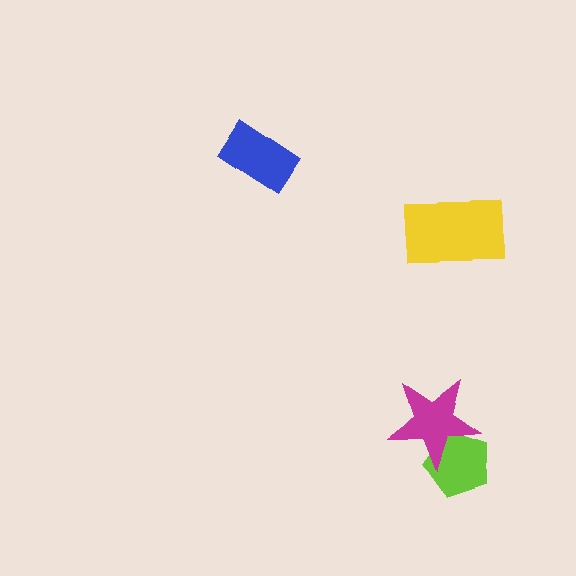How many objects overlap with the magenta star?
1 object overlaps with the magenta star.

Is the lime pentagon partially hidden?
Yes, it is partially covered by another shape.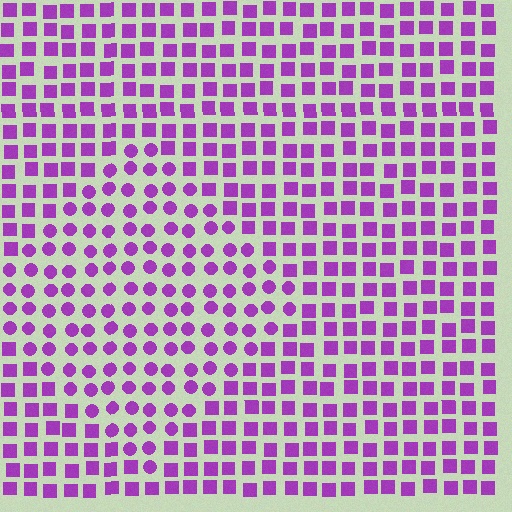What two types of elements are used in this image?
The image uses circles inside the diamond region and squares outside it.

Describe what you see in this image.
The image is filled with small purple elements arranged in a uniform grid. A diamond-shaped region contains circles, while the surrounding area contains squares. The boundary is defined purely by the change in element shape.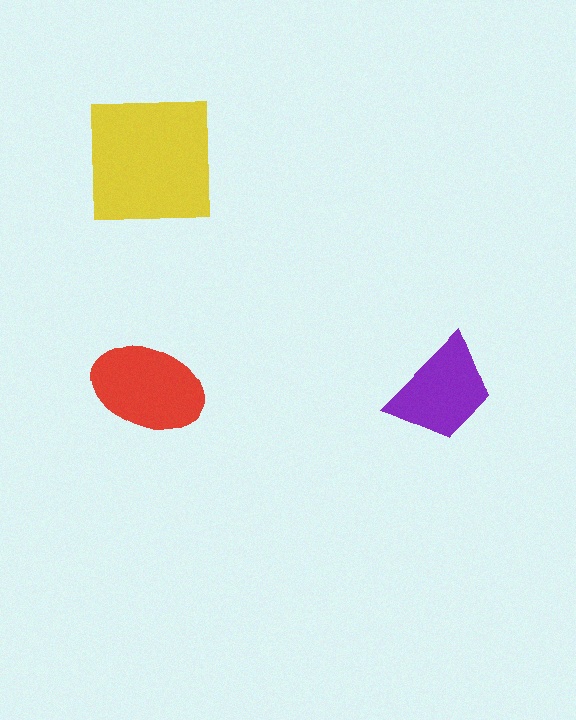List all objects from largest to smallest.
The yellow square, the red ellipse, the purple trapezoid.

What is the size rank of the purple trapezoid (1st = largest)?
3rd.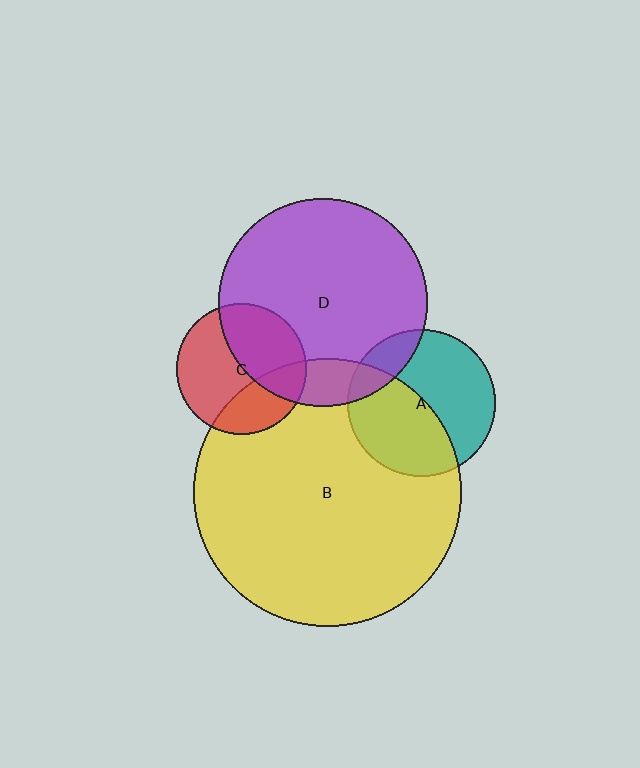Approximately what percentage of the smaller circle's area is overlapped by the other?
Approximately 15%.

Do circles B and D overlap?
Yes.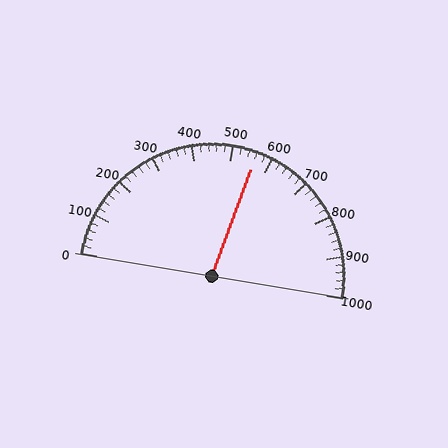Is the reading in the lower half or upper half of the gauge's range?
The reading is in the upper half of the range (0 to 1000).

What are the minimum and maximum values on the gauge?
The gauge ranges from 0 to 1000.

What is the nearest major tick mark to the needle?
The nearest major tick mark is 600.